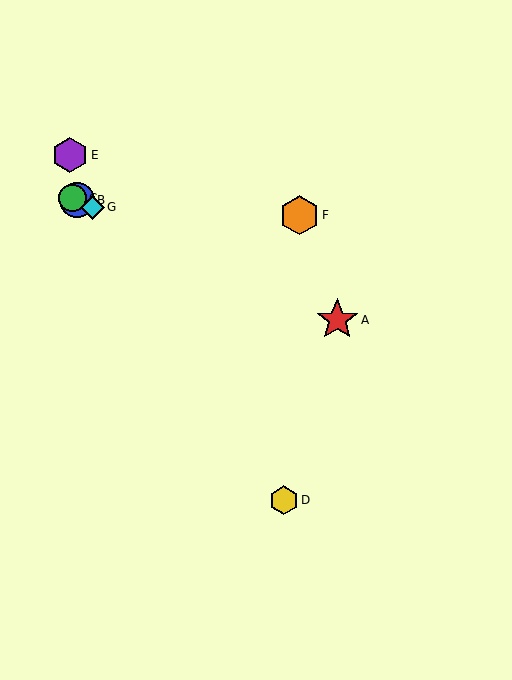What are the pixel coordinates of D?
Object D is at (284, 500).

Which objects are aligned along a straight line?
Objects A, B, C, G are aligned along a straight line.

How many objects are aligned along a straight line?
4 objects (A, B, C, G) are aligned along a straight line.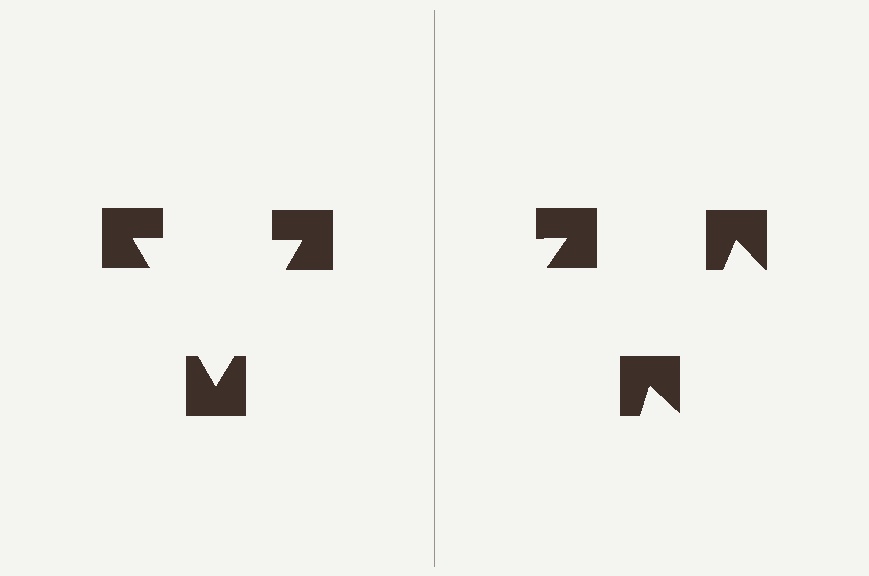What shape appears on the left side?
An illusory triangle.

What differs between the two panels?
The notched squares are positioned identically on both sides; only the wedge orientations differ. On the left they align to a triangle; on the right they are misaligned.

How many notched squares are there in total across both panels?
6 — 3 on each side.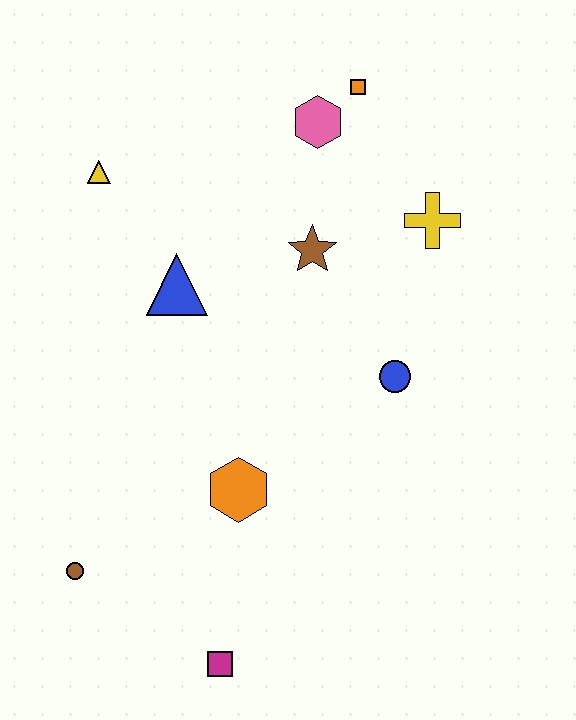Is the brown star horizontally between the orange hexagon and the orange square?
Yes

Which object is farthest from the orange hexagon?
The orange square is farthest from the orange hexagon.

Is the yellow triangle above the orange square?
No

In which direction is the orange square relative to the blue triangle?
The orange square is above the blue triangle.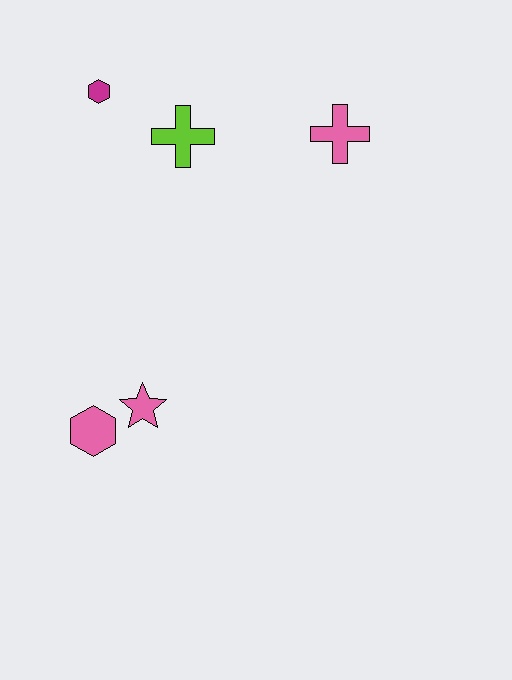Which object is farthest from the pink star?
The pink cross is farthest from the pink star.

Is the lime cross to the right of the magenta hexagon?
Yes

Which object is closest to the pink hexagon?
The pink star is closest to the pink hexagon.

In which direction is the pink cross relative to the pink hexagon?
The pink cross is above the pink hexagon.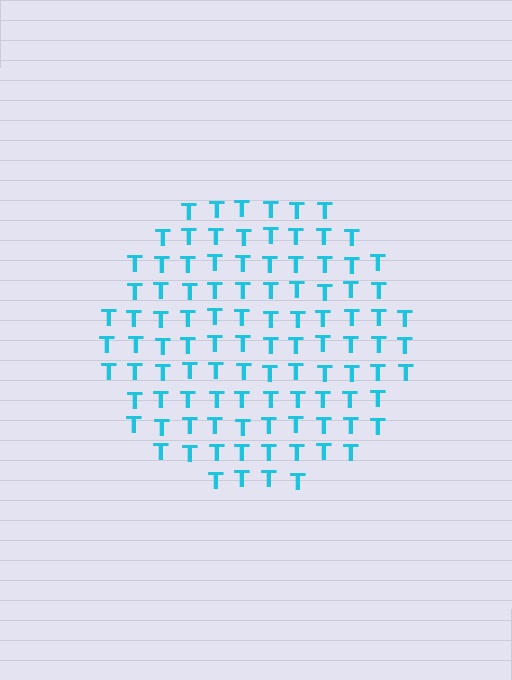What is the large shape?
The large shape is a circle.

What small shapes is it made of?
It is made of small letter T's.